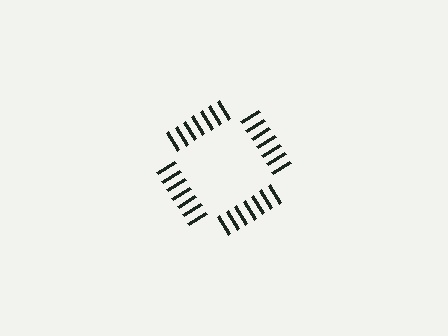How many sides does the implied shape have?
4 sides — the line-ends trace a square.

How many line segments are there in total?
28 — 7 along each of the 4 edges.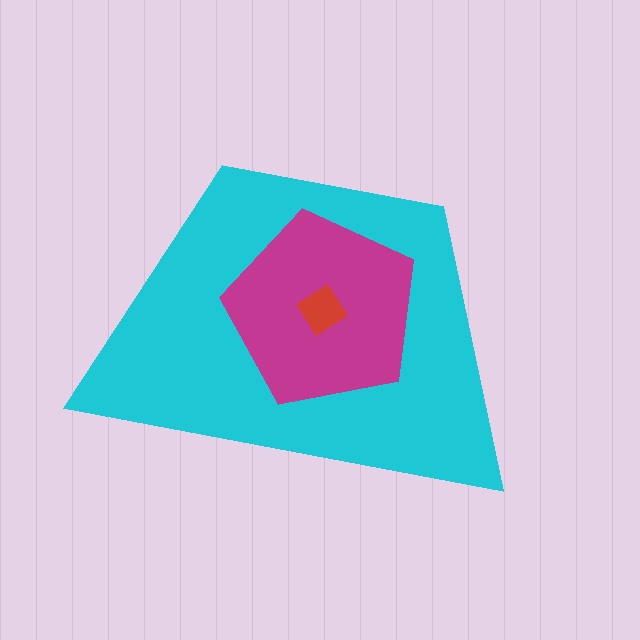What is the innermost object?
The red diamond.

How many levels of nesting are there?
3.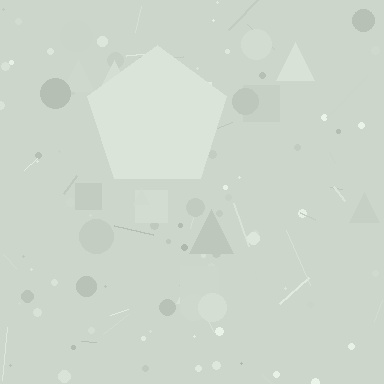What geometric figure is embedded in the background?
A pentagon is embedded in the background.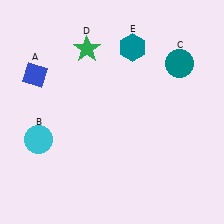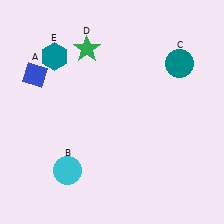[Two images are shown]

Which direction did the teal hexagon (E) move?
The teal hexagon (E) moved left.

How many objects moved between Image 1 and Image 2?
2 objects moved between the two images.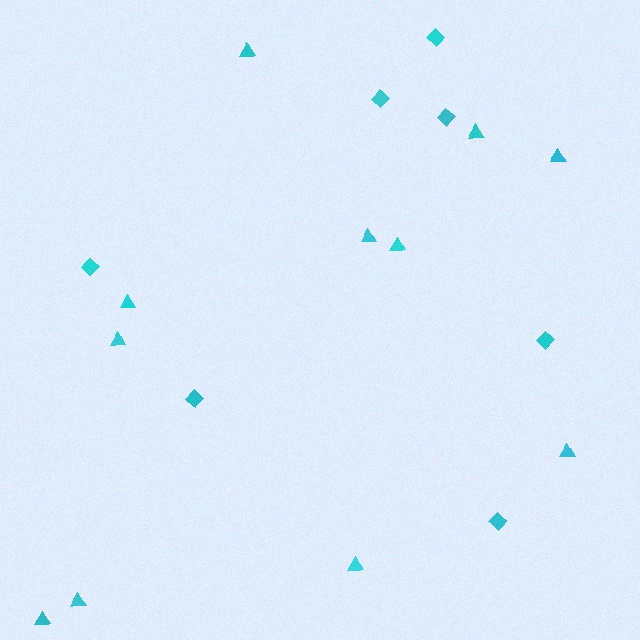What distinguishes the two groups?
There are 2 groups: one group of triangles (11) and one group of diamonds (7).